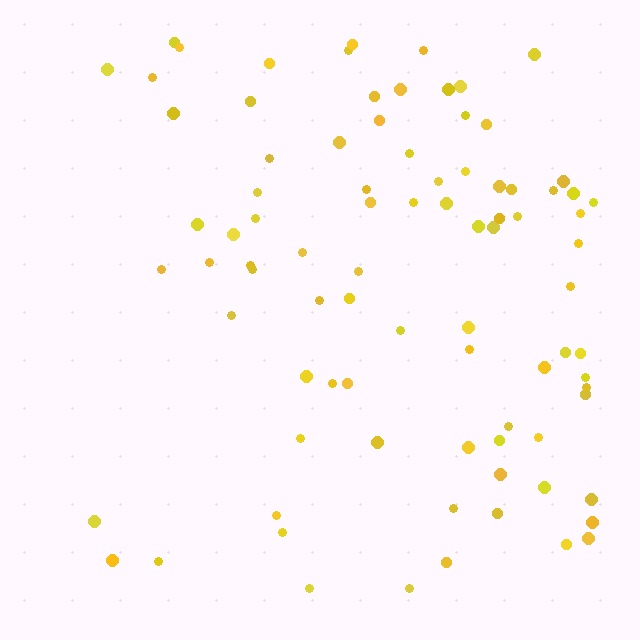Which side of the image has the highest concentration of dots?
The right.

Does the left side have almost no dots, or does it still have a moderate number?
Still a moderate number, just noticeably fewer than the right.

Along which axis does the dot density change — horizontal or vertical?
Horizontal.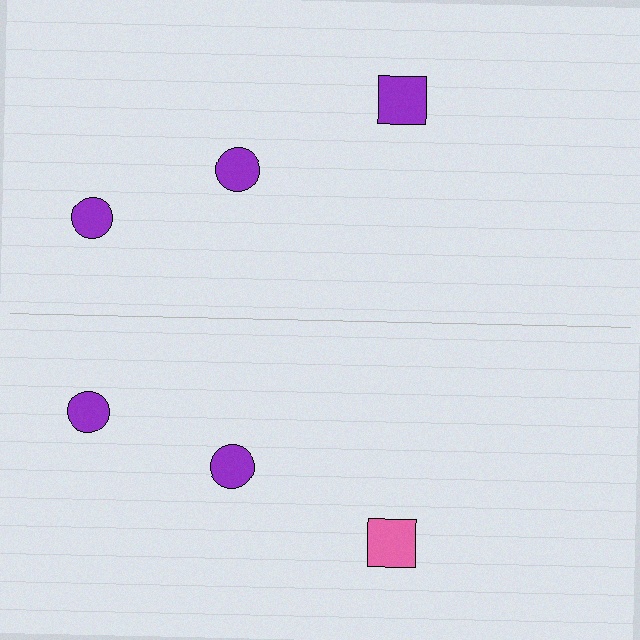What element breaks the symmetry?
The pink square on the bottom side breaks the symmetry — its mirror counterpart is purple.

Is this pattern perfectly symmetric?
No, the pattern is not perfectly symmetric. The pink square on the bottom side breaks the symmetry — its mirror counterpart is purple.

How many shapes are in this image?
There are 6 shapes in this image.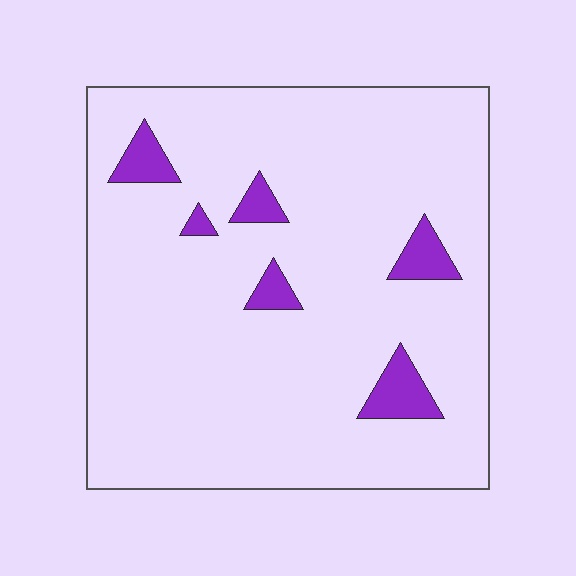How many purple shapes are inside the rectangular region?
6.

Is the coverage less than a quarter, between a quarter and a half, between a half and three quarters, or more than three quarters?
Less than a quarter.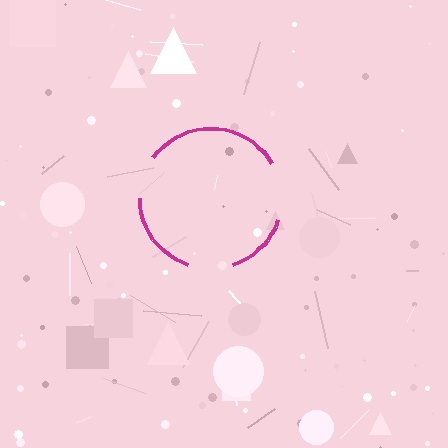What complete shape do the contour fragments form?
The contour fragments form a circle.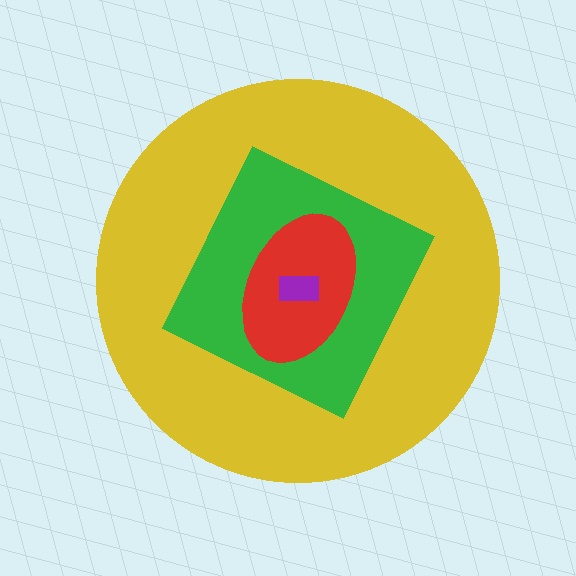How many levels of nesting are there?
4.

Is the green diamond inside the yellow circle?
Yes.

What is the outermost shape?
The yellow circle.